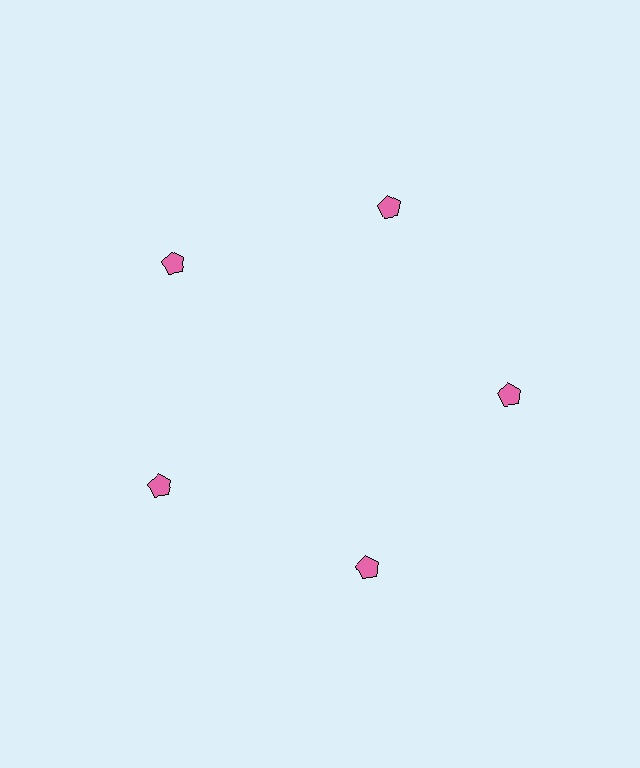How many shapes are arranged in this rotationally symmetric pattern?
There are 5 shapes, arranged in 5 groups of 1.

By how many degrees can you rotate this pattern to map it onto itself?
The pattern maps onto itself every 72 degrees of rotation.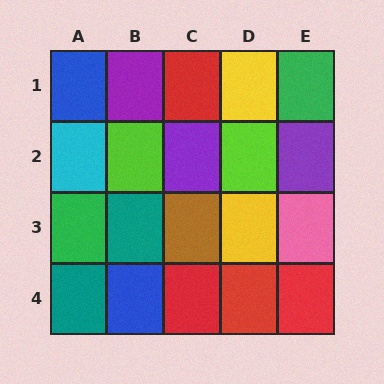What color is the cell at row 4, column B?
Blue.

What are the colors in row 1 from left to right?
Blue, purple, red, yellow, green.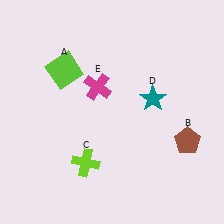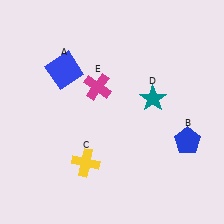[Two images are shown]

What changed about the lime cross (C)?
In Image 1, C is lime. In Image 2, it changed to yellow.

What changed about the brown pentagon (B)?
In Image 1, B is brown. In Image 2, it changed to blue.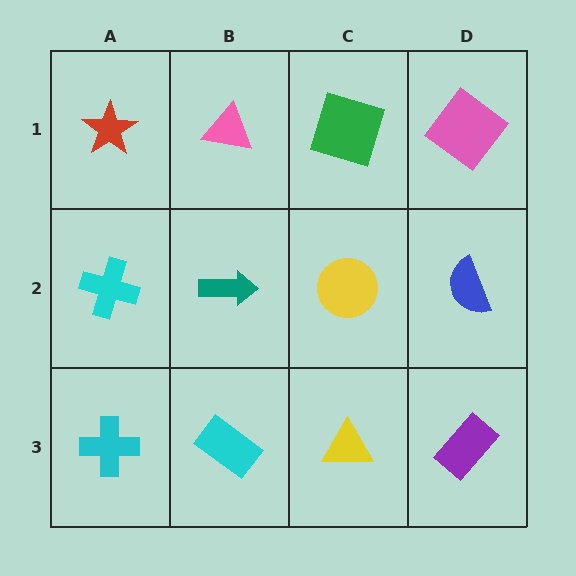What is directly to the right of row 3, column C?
A purple rectangle.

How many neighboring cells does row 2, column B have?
4.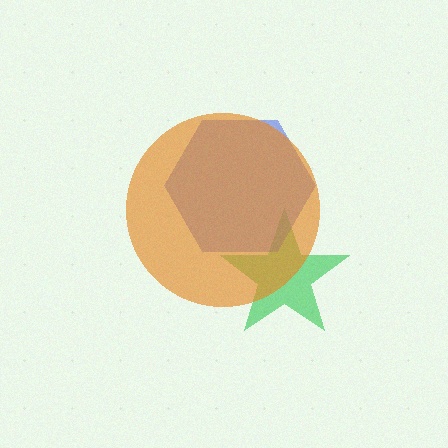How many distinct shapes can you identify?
There are 3 distinct shapes: a green star, a blue hexagon, an orange circle.